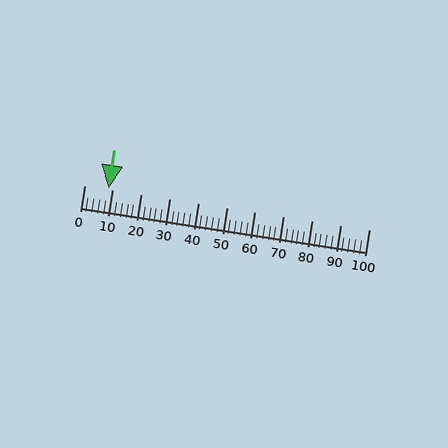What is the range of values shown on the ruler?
The ruler shows values from 0 to 100.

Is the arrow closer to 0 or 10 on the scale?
The arrow is closer to 10.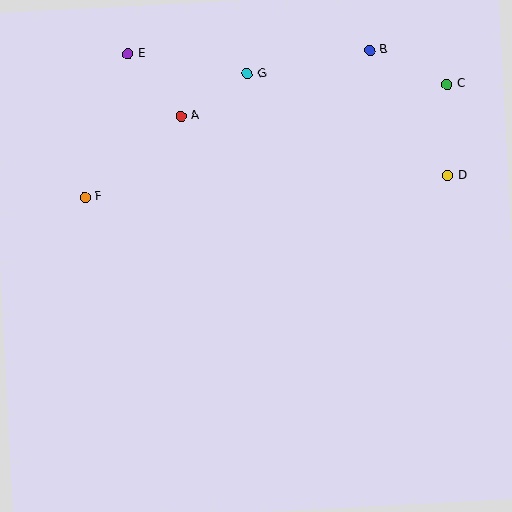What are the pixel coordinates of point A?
Point A is at (181, 116).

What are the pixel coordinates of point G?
Point G is at (247, 74).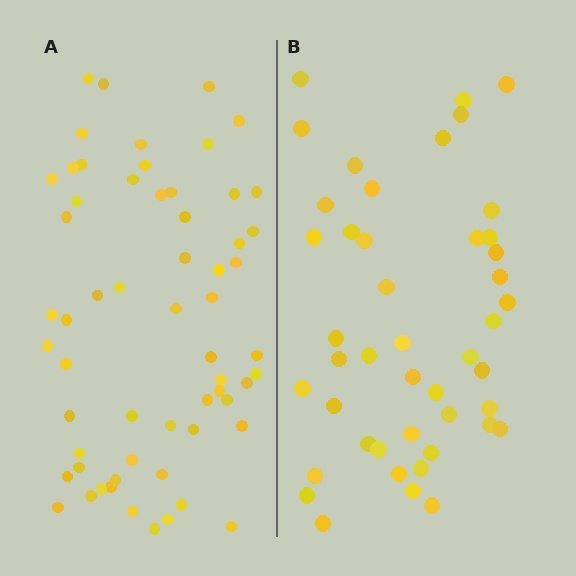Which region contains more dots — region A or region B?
Region A (the left region) has more dots.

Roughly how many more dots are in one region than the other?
Region A has approximately 15 more dots than region B.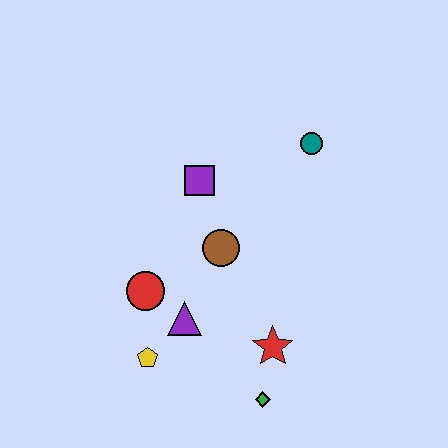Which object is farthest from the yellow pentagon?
The teal circle is farthest from the yellow pentagon.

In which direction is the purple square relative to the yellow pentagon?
The purple square is above the yellow pentagon.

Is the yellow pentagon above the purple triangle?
No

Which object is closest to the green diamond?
The red star is closest to the green diamond.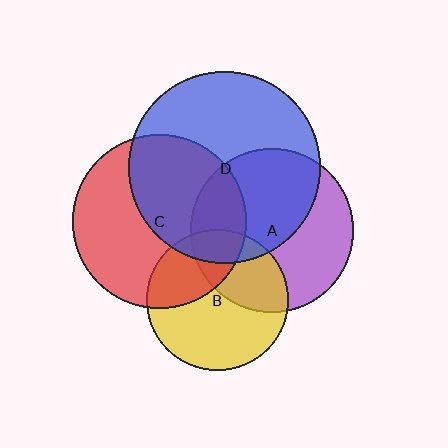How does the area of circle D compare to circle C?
Approximately 1.2 times.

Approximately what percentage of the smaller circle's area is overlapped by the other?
Approximately 25%.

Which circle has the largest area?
Circle D (blue).